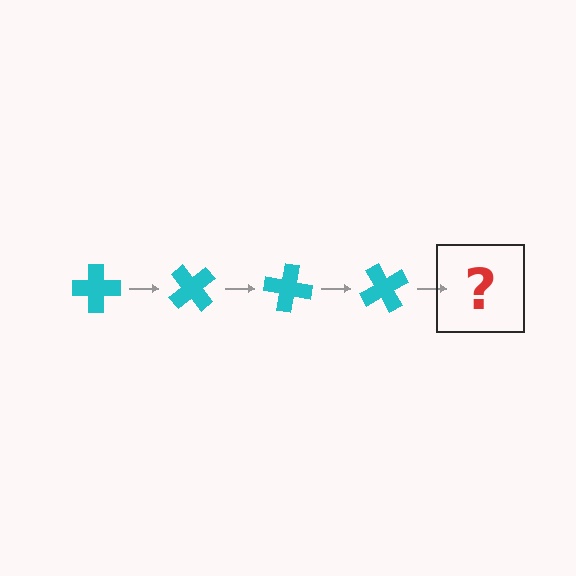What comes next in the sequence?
The next element should be a cyan cross rotated 200 degrees.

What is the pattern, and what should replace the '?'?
The pattern is that the cross rotates 50 degrees each step. The '?' should be a cyan cross rotated 200 degrees.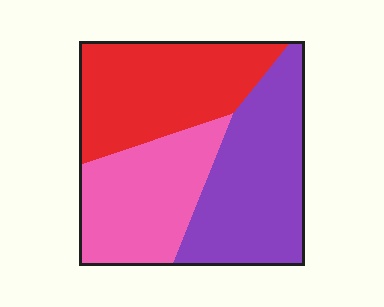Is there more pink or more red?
Red.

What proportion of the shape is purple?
Purple takes up about three eighths (3/8) of the shape.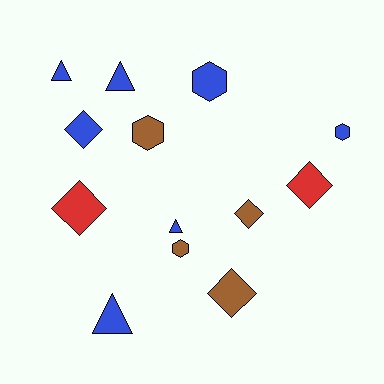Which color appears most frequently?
Blue, with 7 objects.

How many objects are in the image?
There are 13 objects.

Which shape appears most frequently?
Diamond, with 5 objects.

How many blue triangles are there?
There are 4 blue triangles.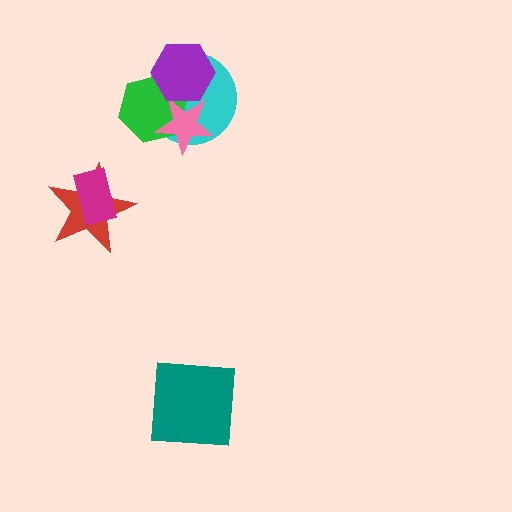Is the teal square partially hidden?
No, no other shape covers it.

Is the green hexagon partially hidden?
Yes, it is partially covered by another shape.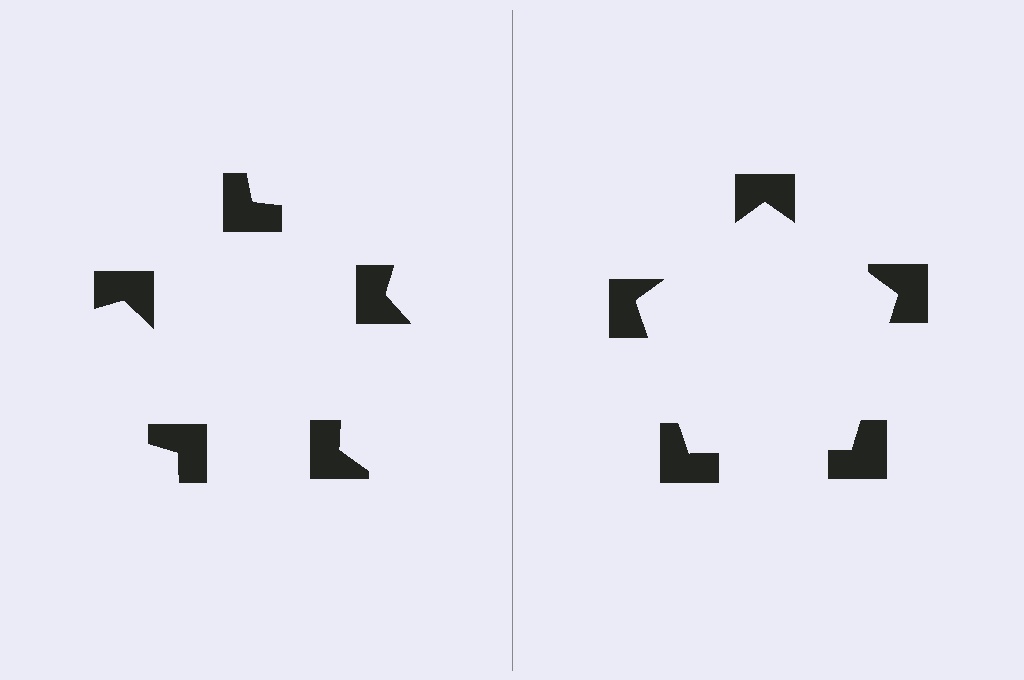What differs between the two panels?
The notched squares are positioned identically on both sides; only the wedge orientations differ. On the right they align to a pentagon; on the left they are misaligned.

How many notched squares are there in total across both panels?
10 — 5 on each side.